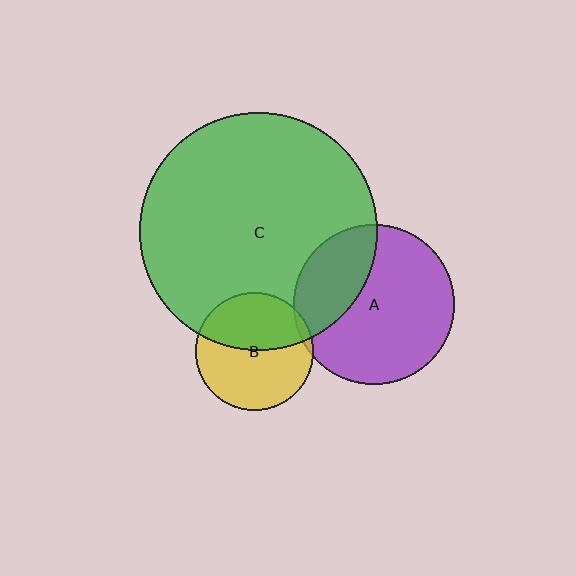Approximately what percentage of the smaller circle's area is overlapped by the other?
Approximately 45%.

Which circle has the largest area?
Circle C (green).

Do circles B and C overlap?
Yes.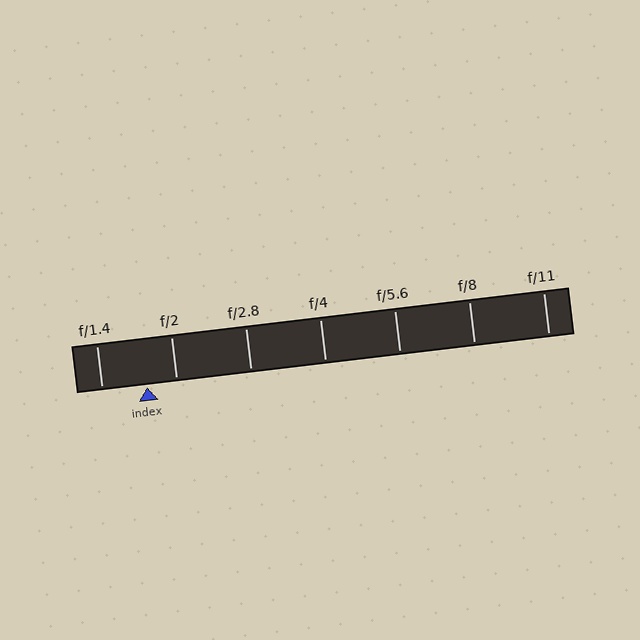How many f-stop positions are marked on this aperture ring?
There are 7 f-stop positions marked.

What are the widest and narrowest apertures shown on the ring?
The widest aperture shown is f/1.4 and the narrowest is f/11.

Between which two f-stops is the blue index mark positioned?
The index mark is between f/1.4 and f/2.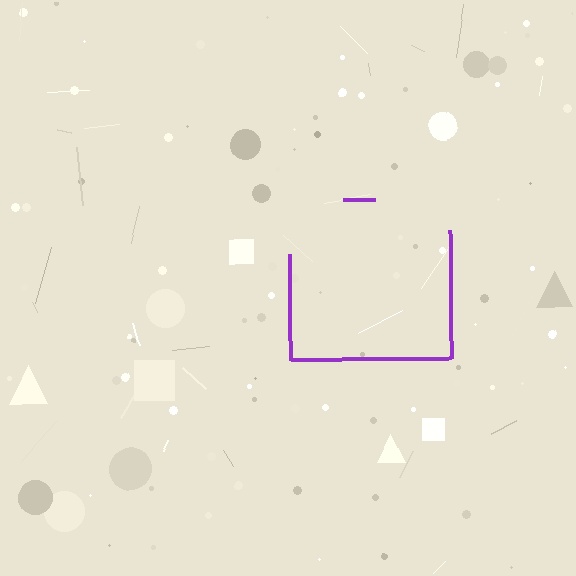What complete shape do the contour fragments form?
The contour fragments form a square.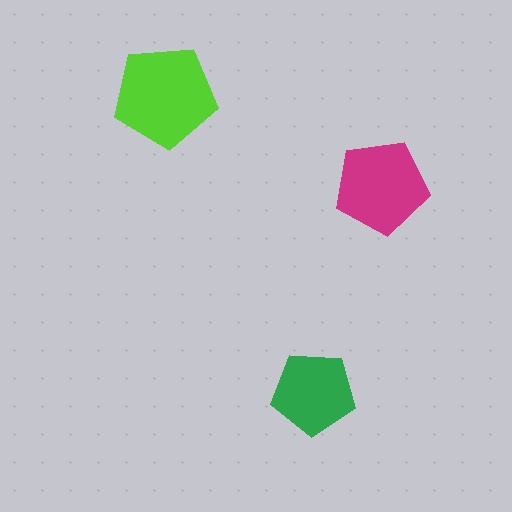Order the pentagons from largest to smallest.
the lime one, the magenta one, the green one.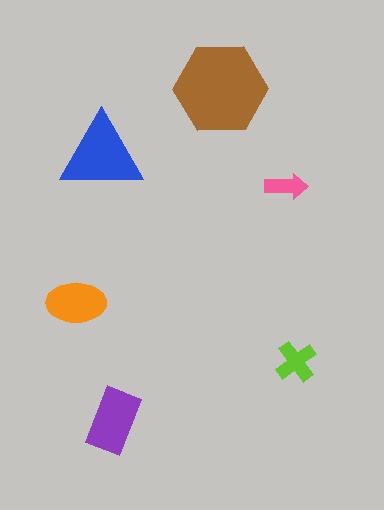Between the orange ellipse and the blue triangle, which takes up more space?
The blue triangle.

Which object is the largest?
The brown hexagon.